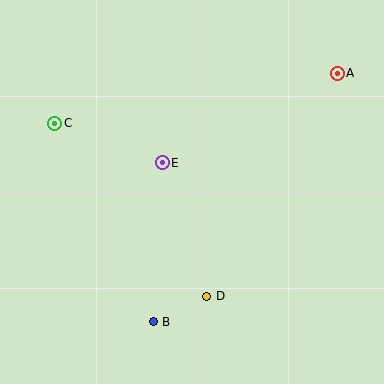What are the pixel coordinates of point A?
Point A is at (337, 73).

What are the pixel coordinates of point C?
Point C is at (55, 123).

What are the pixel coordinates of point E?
Point E is at (162, 163).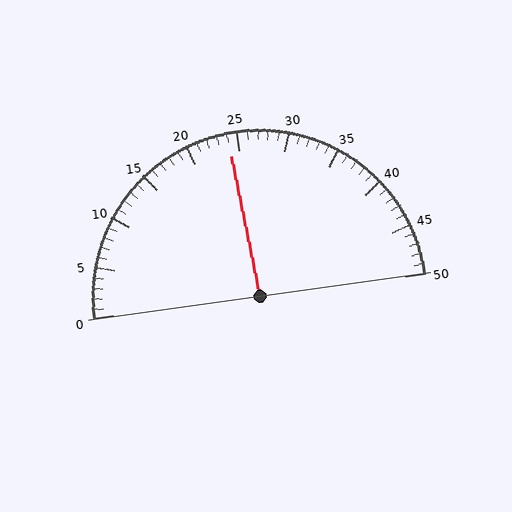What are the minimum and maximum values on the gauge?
The gauge ranges from 0 to 50.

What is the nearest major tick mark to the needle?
The nearest major tick mark is 25.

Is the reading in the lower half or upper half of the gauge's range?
The reading is in the lower half of the range (0 to 50).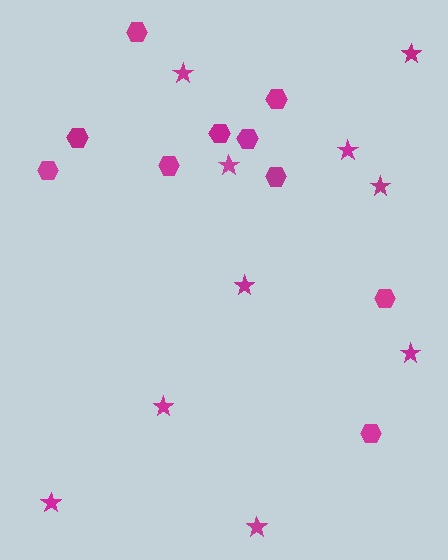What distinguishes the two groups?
There are 2 groups: one group of hexagons (10) and one group of stars (10).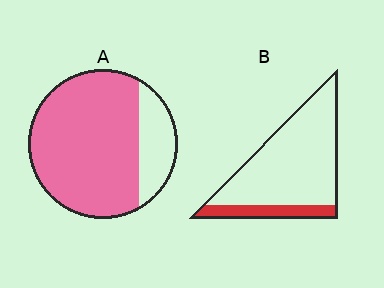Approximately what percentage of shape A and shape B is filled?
A is approximately 80% and B is approximately 20%.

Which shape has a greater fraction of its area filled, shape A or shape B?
Shape A.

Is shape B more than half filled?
No.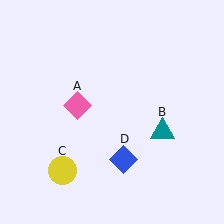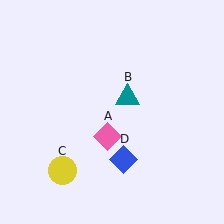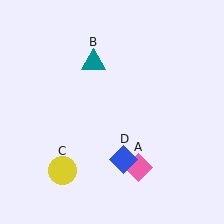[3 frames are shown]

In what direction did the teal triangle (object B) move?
The teal triangle (object B) moved up and to the left.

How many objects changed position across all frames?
2 objects changed position: pink diamond (object A), teal triangle (object B).